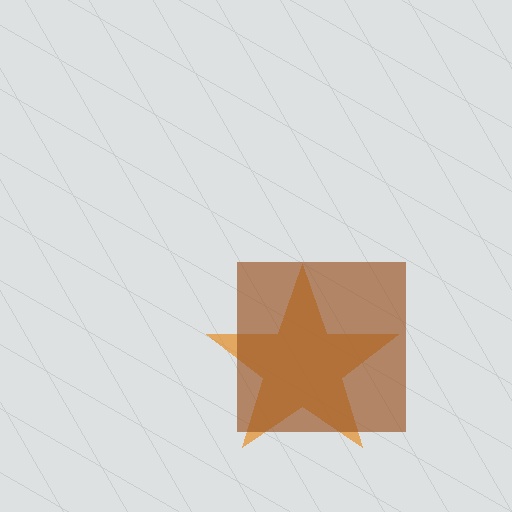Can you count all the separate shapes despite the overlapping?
Yes, there are 2 separate shapes.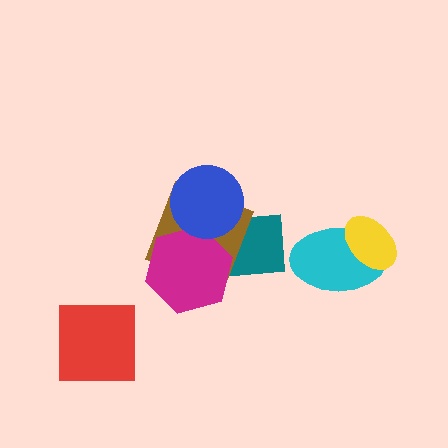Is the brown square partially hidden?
Yes, it is partially covered by another shape.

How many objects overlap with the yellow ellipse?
1 object overlaps with the yellow ellipse.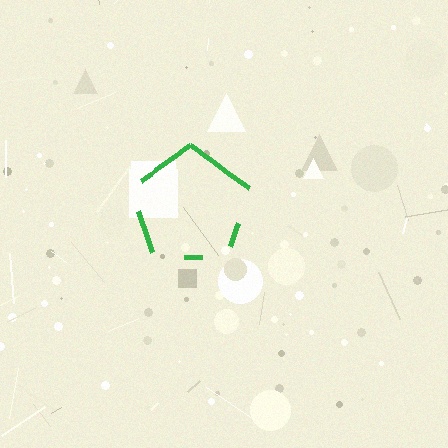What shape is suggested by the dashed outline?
The dashed outline suggests a pentagon.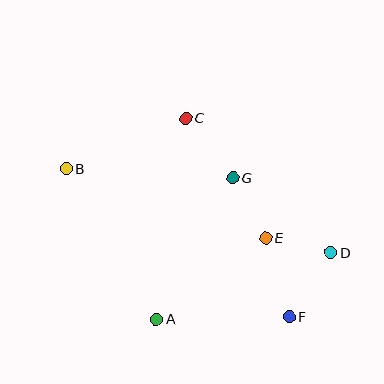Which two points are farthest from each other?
Points B and D are farthest from each other.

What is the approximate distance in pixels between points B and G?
The distance between B and G is approximately 167 pixels.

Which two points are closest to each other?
Points D and E are closest to each other.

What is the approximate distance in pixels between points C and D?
The distance between C and D is approximately 198 pixels.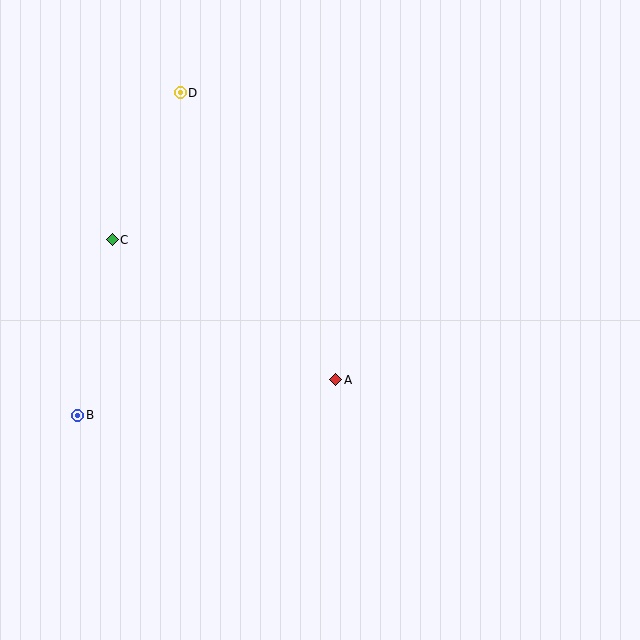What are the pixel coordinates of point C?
Point C is at (112, 240).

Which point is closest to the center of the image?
Point A at (336, 380) is closest to the center.